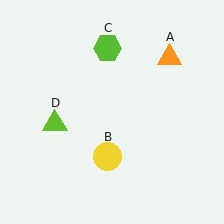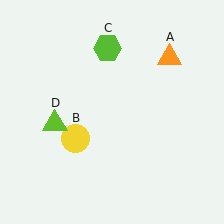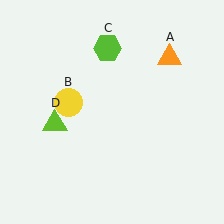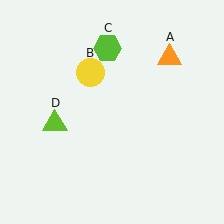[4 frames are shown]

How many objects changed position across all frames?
1 object changed position: yellow circle (object B).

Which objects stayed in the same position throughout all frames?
Orange triangle (object A) and lime hexagon (object C) and lime triangle (object D) remained stationary.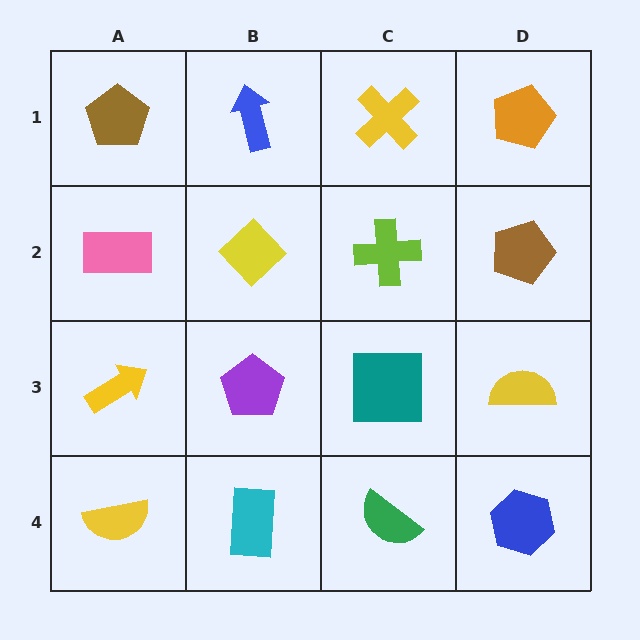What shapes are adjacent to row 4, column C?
A teal square (row 3, column C), a cyan rectangle (row 4, column B), a blue hexagon (row 4, column D).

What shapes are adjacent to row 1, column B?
A yellow diamond (row 2, column B), a brown pentagon (row 1, column A), a yellow cross (row 1, column C).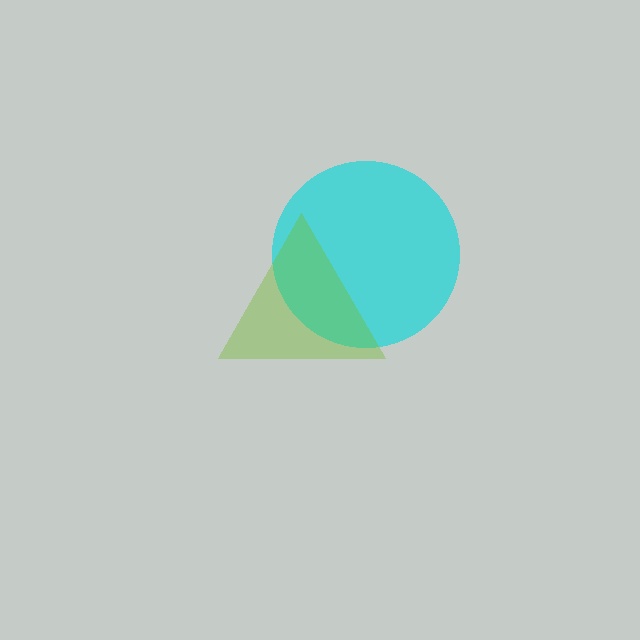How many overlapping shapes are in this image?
There are 2 overlapping shapes in the image.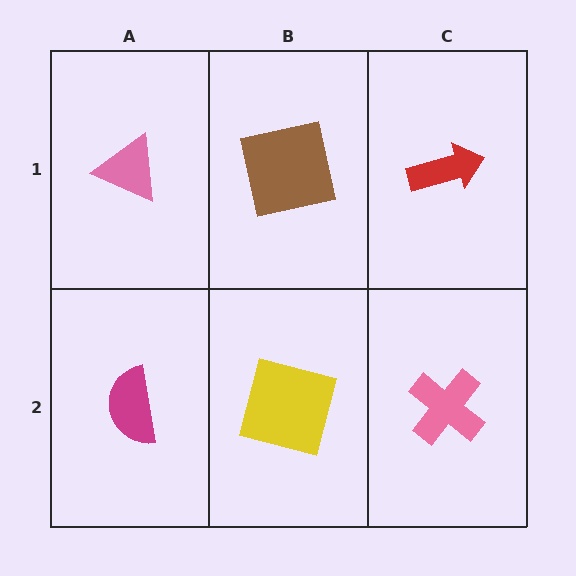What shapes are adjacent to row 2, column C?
A red arrow (row 1, column C), a yellow square (row 2, column B).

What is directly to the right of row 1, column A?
A brown square.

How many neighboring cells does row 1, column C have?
2.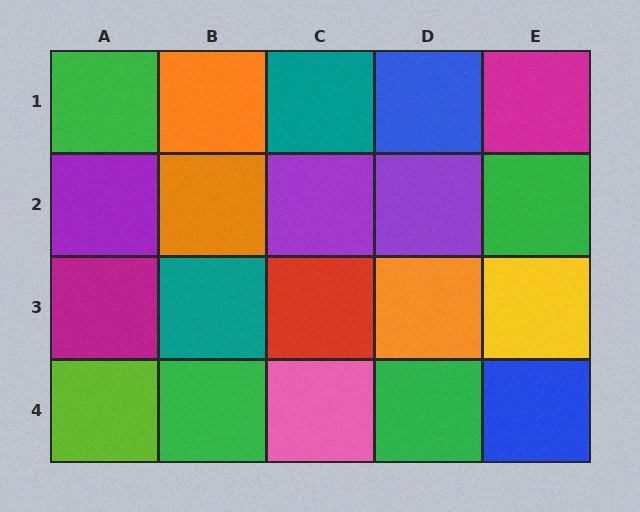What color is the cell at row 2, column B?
Orange.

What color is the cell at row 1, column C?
Teal.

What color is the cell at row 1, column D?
Blue.